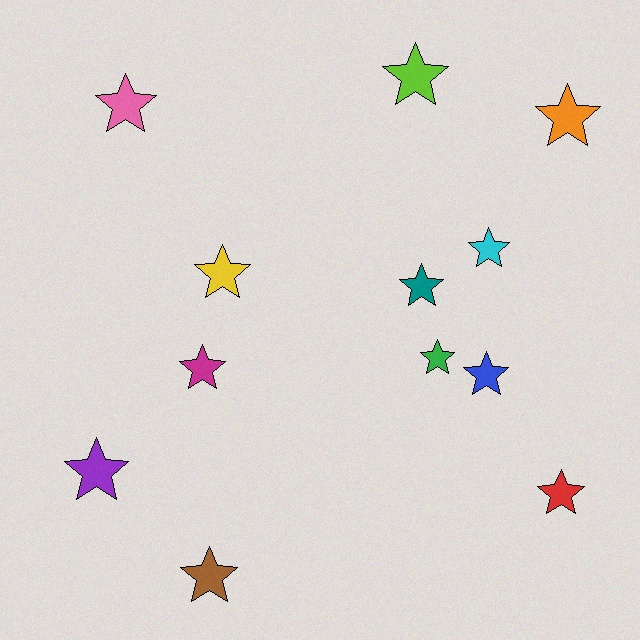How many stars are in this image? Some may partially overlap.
There are 12 stars.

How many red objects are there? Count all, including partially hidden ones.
There is 1 red object.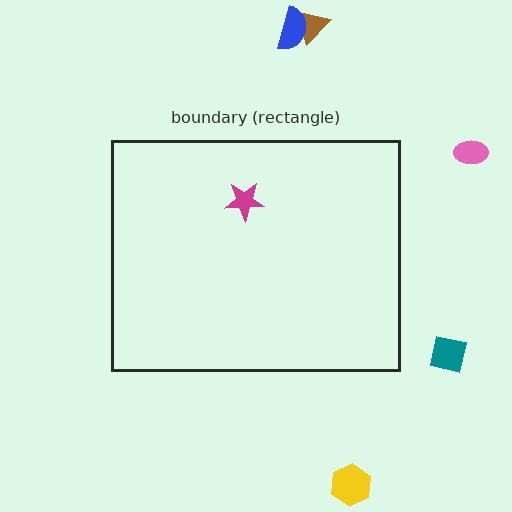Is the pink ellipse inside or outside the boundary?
Outside.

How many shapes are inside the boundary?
1 inside, 5 outside.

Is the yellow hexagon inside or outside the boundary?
Outside.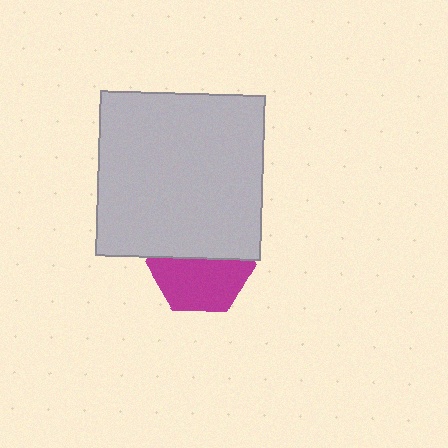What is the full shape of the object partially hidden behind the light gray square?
The partially hidden object is a magenta hexagon.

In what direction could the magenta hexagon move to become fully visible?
The magenta hexagon could move down. That would shift it out from behind the light gray square entirely.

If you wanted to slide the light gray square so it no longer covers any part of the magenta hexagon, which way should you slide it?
Slide it up — that is the most direct way to separate the two shapes.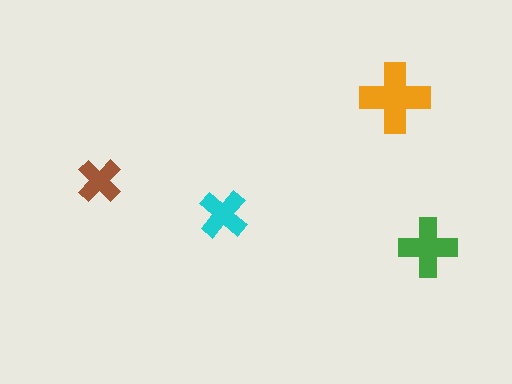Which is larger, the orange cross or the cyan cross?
The orange one.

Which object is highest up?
The orange cross is topmost.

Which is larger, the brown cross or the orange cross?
The orange one.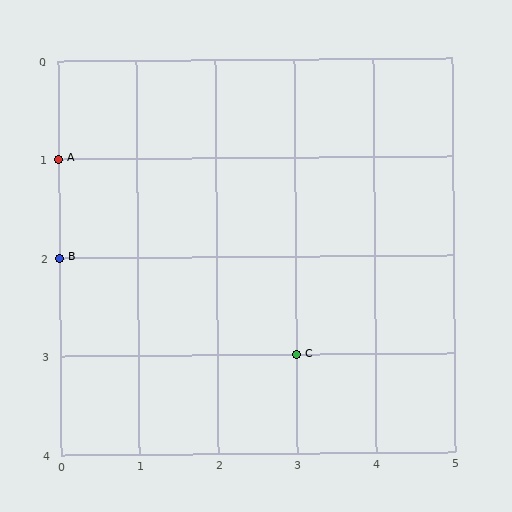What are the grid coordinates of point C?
Point C is at grid coordinates (3, 3).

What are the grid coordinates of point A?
Point A is at grid coordinates (0, 1).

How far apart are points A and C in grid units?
Points A and C are 3 columns and 2 rows apart (about 3.6 grid units diagonally).